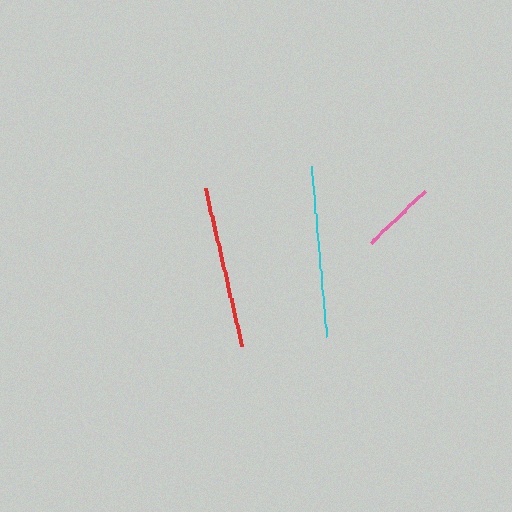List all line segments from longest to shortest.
From longest to shortest: cyan, red, pink.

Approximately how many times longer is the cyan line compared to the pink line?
The cyan line is approximately 2.3 times the length of the pink line.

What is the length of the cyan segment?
The cyan segment is approximately 171 pixels long.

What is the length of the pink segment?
The pink segment is approximately 75 pixels long.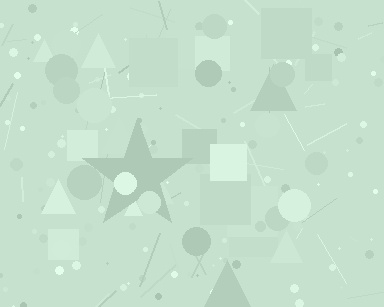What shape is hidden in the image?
A star is hidden in the image.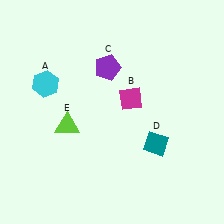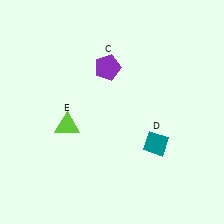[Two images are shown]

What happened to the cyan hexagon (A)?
The cyan hexagon (A) was removed in Image 2. It was in the top-left area of Image 1.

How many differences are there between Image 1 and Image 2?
There are 2 differences between the two images.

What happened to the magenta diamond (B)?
The magenta diamond (B) was removed in Image 2. It was in the top-right area of Image 1.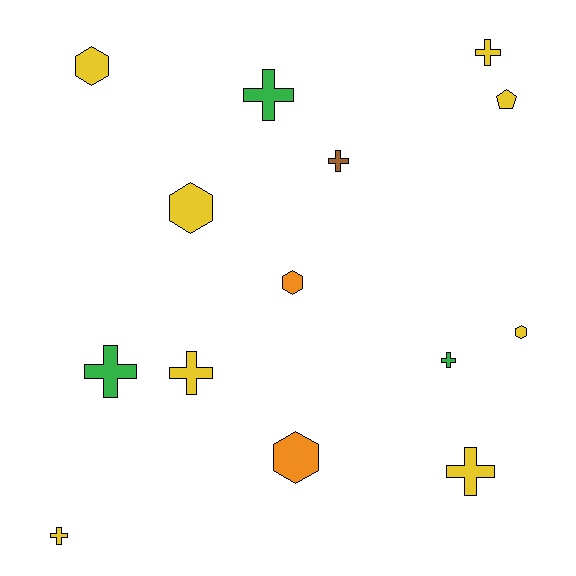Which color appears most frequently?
Yellow, with 8 objects.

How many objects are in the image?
There are 14 objects.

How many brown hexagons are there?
There are no brown hexagons.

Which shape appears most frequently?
Cross, with 8 objects.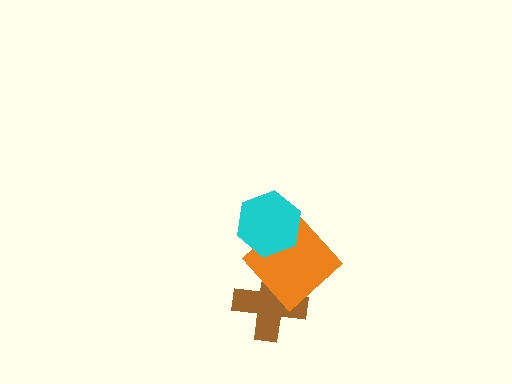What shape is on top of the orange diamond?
The cyan hexagon is on top of the orange diamond.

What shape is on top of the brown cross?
The orange diamond is on top of the brown cross.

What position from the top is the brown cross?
The brown cross is 3rd from the top.